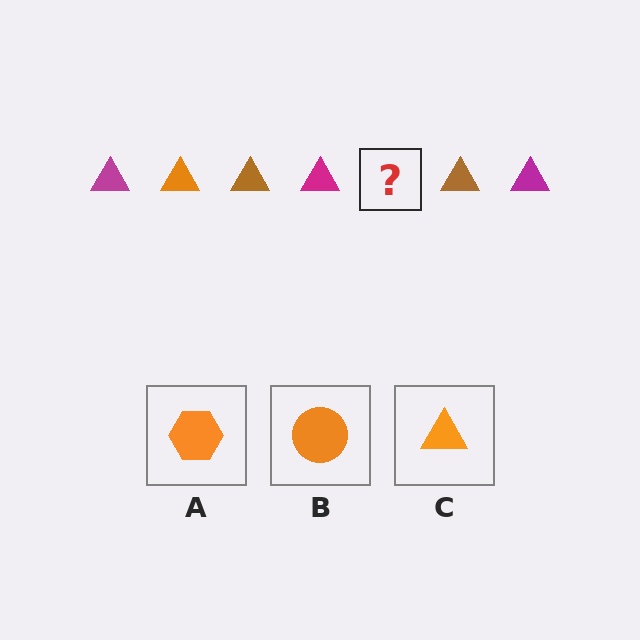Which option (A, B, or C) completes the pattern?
C.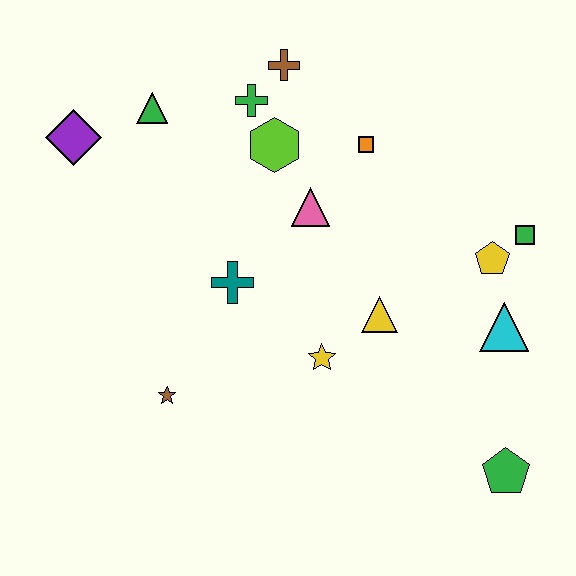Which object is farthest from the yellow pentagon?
The purple diamond is farthest from the yellow pentagon.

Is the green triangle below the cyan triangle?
No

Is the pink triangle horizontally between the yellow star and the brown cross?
Yes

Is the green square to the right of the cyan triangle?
Yes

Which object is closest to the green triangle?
The purple diamond is closest to the green triangle.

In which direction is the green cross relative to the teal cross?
The green cross is above the teal cross.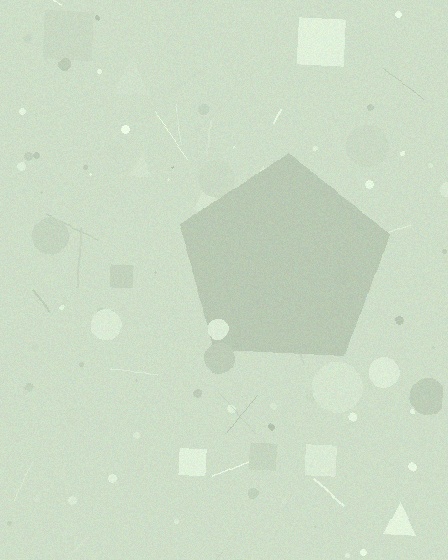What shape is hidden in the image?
A pentagon is hidden in the image.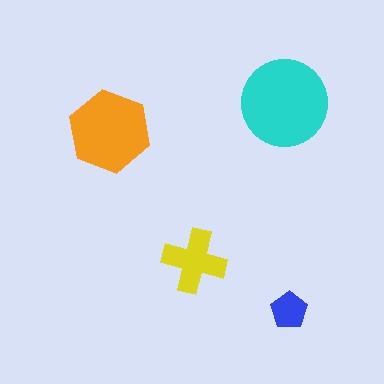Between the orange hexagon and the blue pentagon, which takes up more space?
The orange hexagon.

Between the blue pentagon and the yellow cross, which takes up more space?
The yellow cross.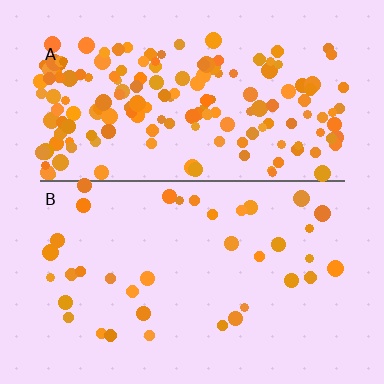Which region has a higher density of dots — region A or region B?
A (the top).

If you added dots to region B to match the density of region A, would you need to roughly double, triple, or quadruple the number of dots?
Approximately quadruple.